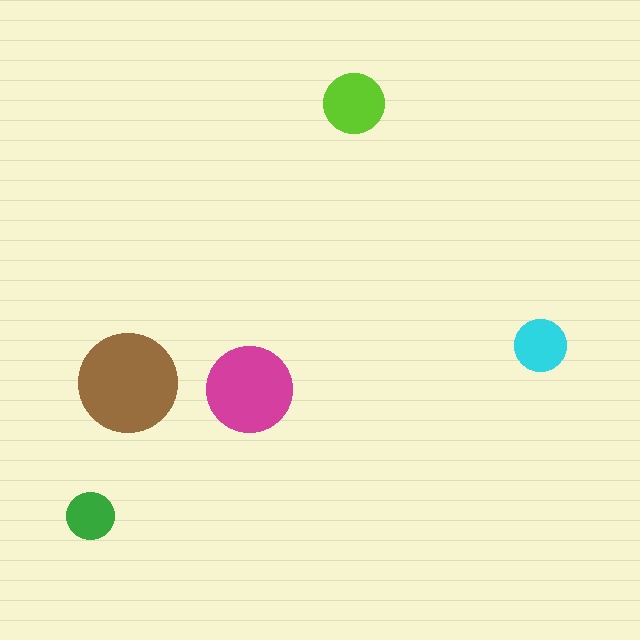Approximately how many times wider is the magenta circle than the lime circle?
About 1.5 times wider.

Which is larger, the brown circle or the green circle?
The brown one.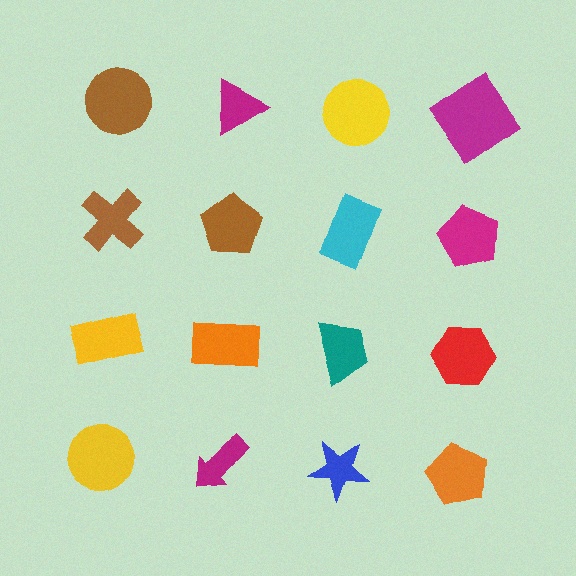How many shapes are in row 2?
4 shapes.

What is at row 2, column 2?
A brown pentagon.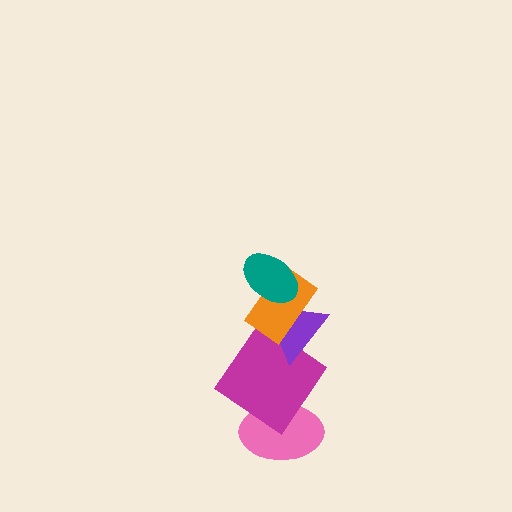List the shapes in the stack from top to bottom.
From top to bottom: the teal ellipse, the orange rectangle, the purple triangle, the magenta diamond, the pink ellipse.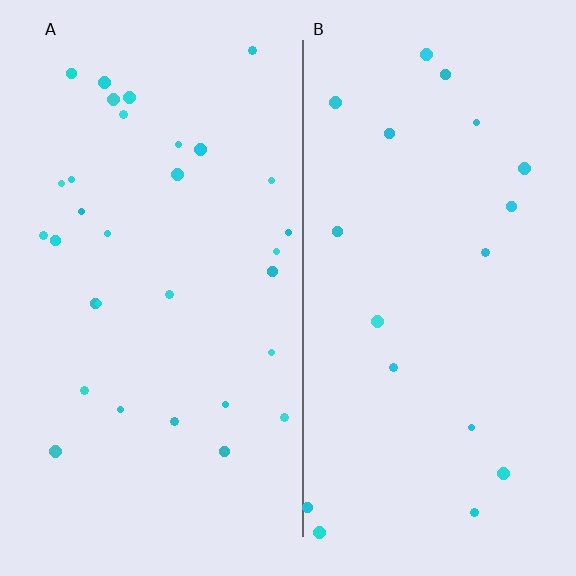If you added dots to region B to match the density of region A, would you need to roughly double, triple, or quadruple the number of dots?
Approximately double.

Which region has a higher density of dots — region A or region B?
A (the left).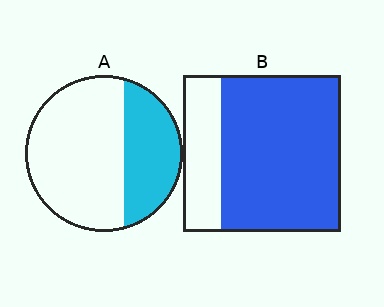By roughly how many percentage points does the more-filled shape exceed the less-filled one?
By roughly 40 percentage points (B over A).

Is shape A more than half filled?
No.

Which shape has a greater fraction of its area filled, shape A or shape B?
Shape B.